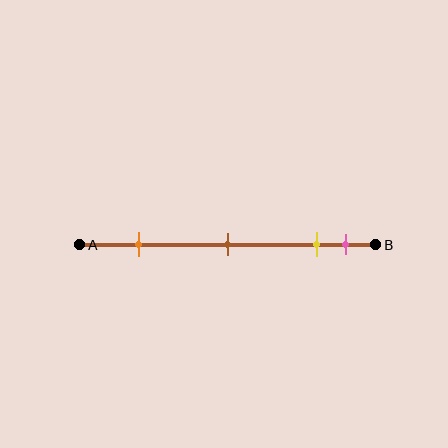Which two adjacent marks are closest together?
The yellow and pink marks are the closest adjacent pair.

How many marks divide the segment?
There are 4 marks dividing the segment.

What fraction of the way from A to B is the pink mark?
The pink mark is approximately 90% (0.9) of the way from A to B.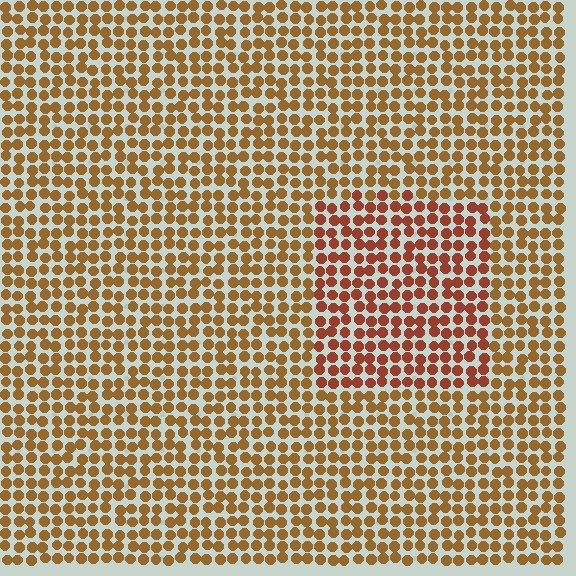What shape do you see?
I see a rectangle.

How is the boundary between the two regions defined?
The boundary is defined purely by a slight shift in hue (about 25 degrees). Spacing, size, and orientation are identical on both sides.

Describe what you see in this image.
The image is filled with small brown elements in a uniform arrangement. A rectangle-shaped region is visible where the elements are tinted to a slightly different hue, forming a subtle color boundary.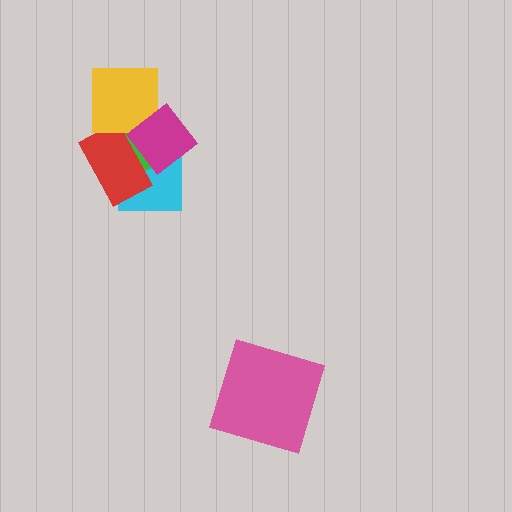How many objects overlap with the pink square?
0 objects overlap with the pink square.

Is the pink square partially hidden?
No, no other shape covers it.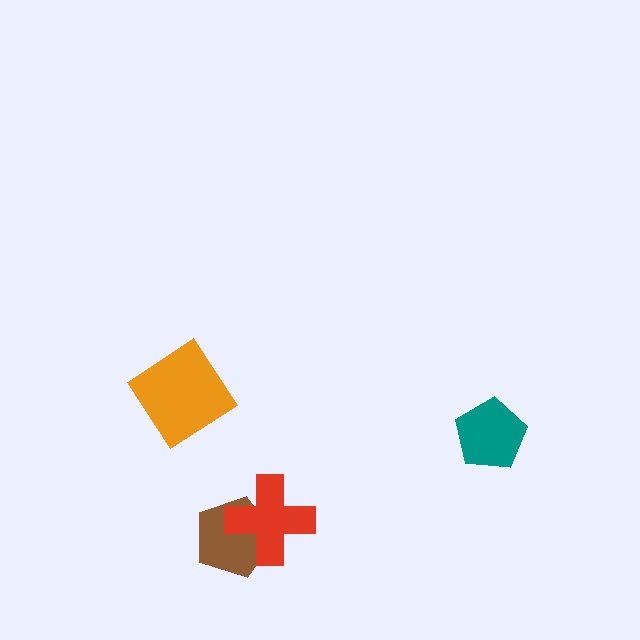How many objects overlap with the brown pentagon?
1 object overlaps with the brown pentagon.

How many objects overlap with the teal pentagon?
0 objects overlap with the teal pentagon.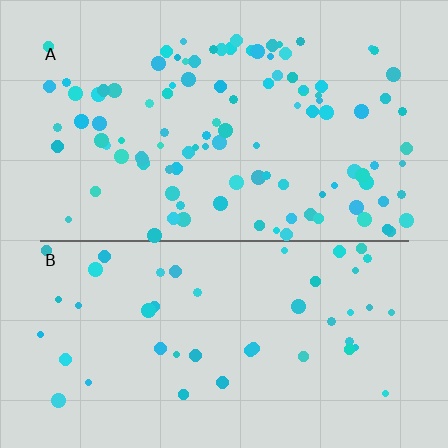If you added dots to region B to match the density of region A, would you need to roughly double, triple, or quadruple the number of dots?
Approximately double.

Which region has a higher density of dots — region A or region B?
A (the top).